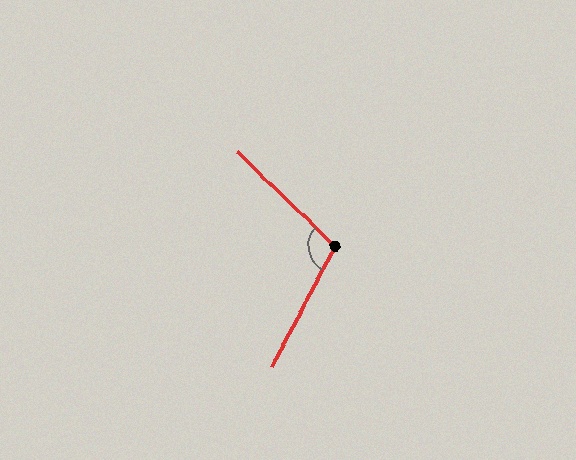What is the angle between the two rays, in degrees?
Approximately 106 degrees.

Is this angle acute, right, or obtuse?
It is obtuse.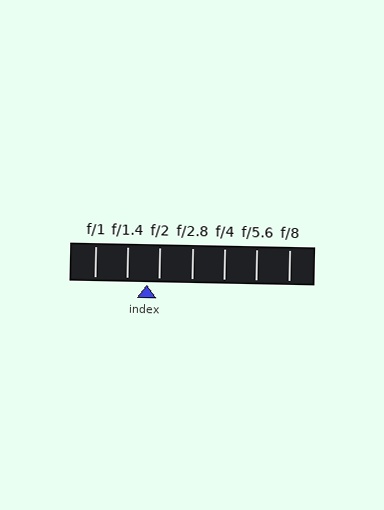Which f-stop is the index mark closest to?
The index mark is closest to f/2.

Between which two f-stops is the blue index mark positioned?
The index mark is between f/1.4 and f/2.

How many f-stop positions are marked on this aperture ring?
There are 7 f-stop positions marked.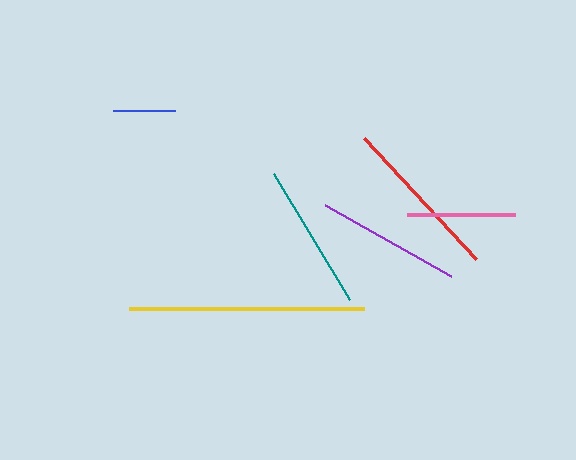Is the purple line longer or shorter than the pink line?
The purple line is longer than the pink line.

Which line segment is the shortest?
The blue line is the shortest at approximately 63 pixels.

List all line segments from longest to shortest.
From longest to shortest: yellow, red, teal, purple, pink, blue.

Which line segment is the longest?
The yellow line is the longest at approximately 234 pixels.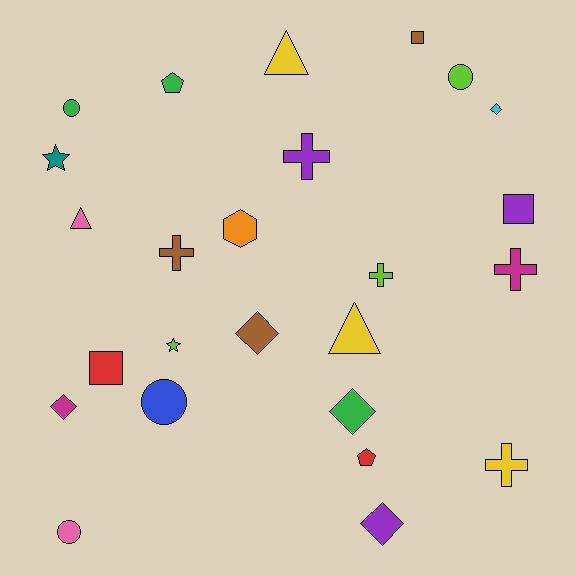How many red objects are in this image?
There are 2 red objects.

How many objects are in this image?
There are 25 objects.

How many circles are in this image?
There are 4 circles.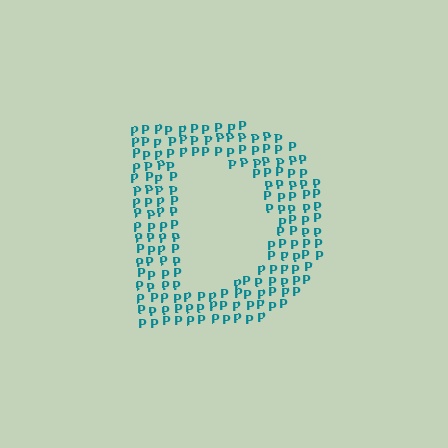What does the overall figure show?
The overall figure shows the letter D.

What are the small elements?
The small elements are letter P's.